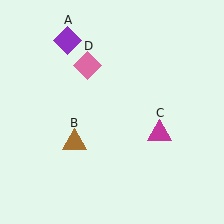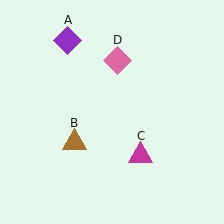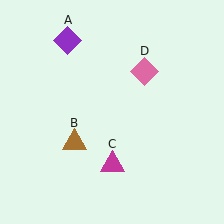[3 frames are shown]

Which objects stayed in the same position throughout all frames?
Purple diamond (object A) and brown triangle (object B) remained stationary.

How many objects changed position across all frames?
2 objects changed position: magenta triangle (object C), pink diamond (object D).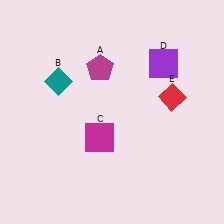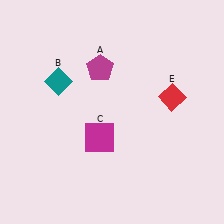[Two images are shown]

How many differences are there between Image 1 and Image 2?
There is 1 difference between the two images.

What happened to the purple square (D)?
The purple square (D) was removed in Image 2. It was in the top-right area of Image 1.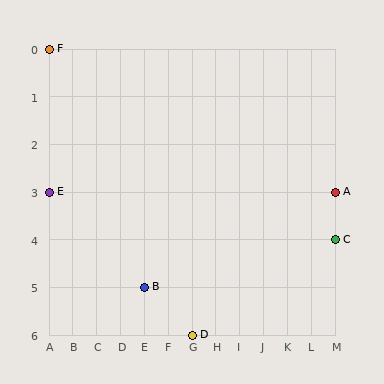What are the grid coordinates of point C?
Point C is at grid coordinates (M, 4).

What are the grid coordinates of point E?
Point E is at grid coordinates (A, 3).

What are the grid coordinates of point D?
Point D is at grid coordinates (G, 6).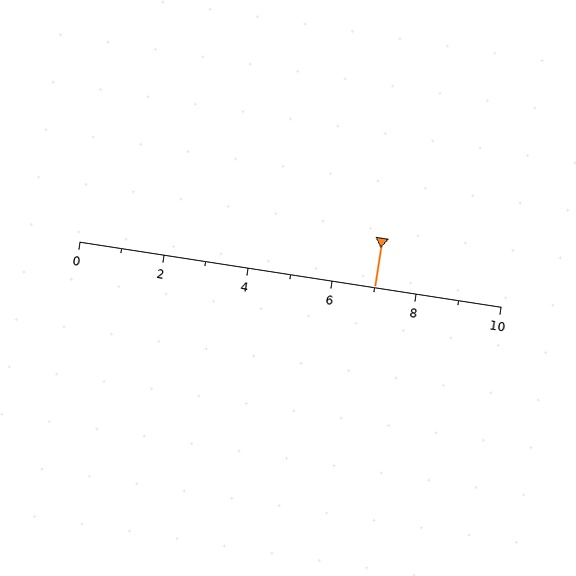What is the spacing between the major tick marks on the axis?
The major ticks are spaced 2 apart.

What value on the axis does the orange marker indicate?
The marker indicates approximately 7.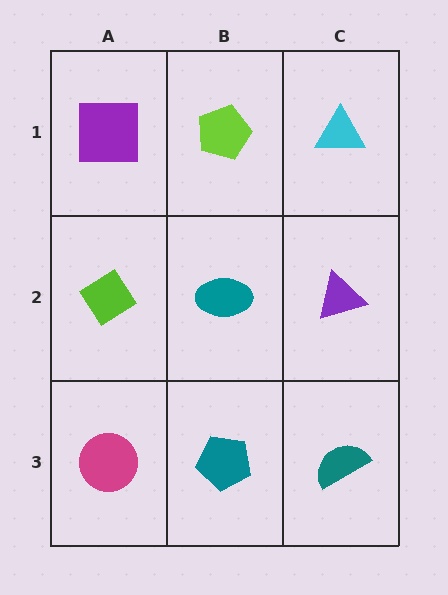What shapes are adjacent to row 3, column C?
A purple triangle (row 2, column C), a teal pentagon (row 3, column B).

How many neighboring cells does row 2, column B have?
4.